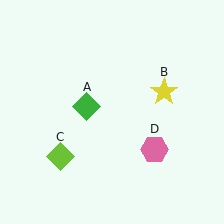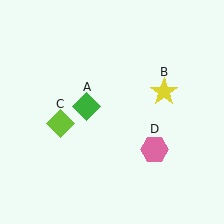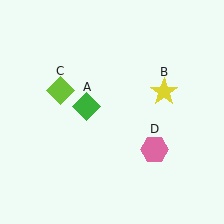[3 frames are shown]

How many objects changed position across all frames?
1 object changed position: lime diamond (object C).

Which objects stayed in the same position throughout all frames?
Green diamond (object A) and yellow star (object B) and pink hexagon (object D) remained stationary.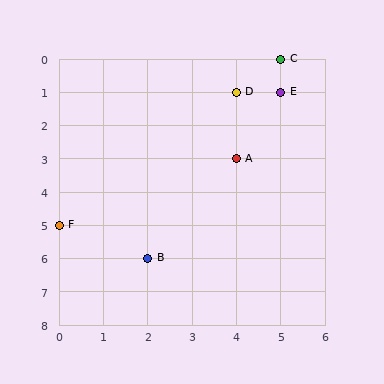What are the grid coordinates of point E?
Point E is at grid coordinates (5, 1).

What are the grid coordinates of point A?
Point A is at grid coordinates (4, 3).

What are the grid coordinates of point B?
Point B is at grid coordinates (2, 6).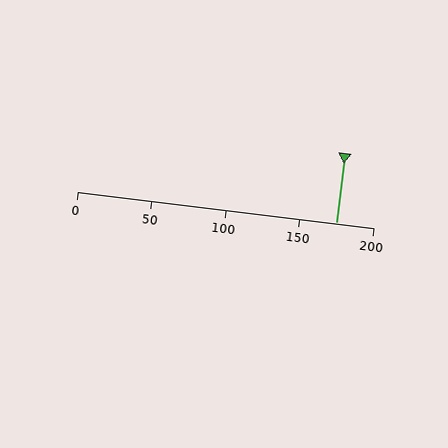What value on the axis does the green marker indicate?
The marker indicates approximately 175.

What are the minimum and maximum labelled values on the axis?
The axis runs from 0 to 200.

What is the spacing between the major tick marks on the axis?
The major ticks are spaced 50 apart.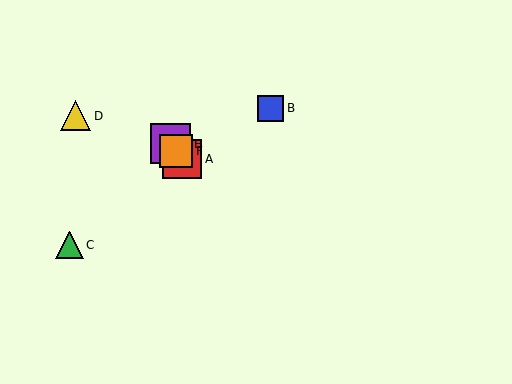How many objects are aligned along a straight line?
3 objects (A, E, F) are aligned along a straight line.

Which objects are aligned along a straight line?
Objects A, E, F are aligned along a straight line.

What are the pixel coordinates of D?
Object D is at (76, 116).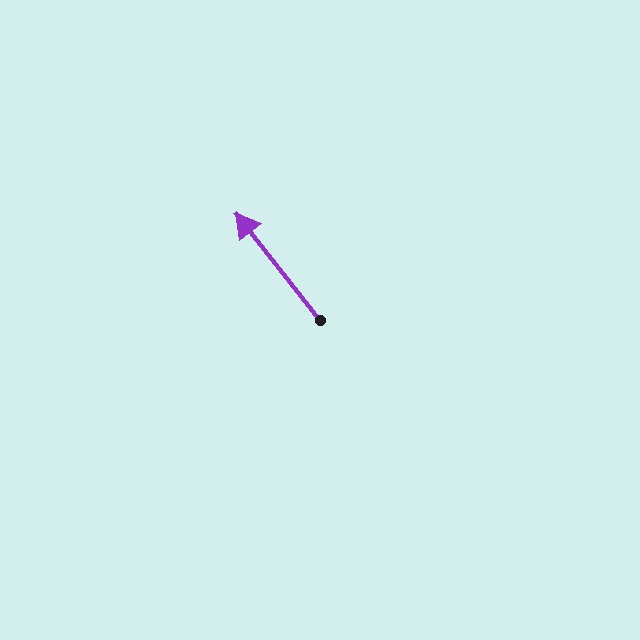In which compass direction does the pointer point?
Northwest.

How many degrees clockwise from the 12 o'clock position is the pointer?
Approximately 322 degrees.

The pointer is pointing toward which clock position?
Roughly 11 o'clock.